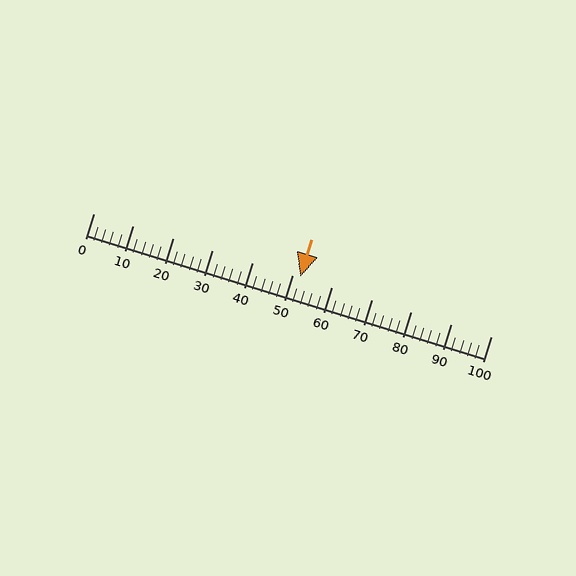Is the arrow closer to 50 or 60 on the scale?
The arrow is closer to 50.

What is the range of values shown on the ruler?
The ruler shows values from 0 to 100.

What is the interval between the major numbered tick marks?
The major tick marks are spaced 10 units apart.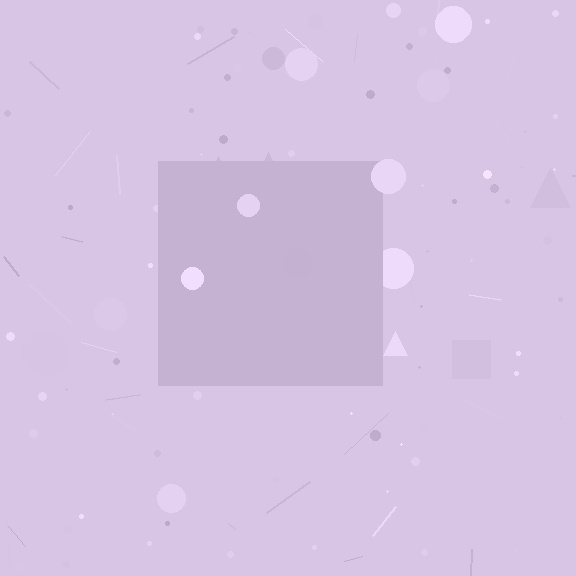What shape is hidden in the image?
A square is hidden in the image.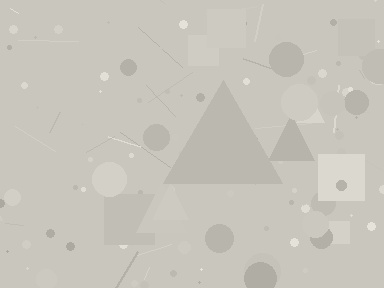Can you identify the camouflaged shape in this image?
The camouflaged shape is a triangle.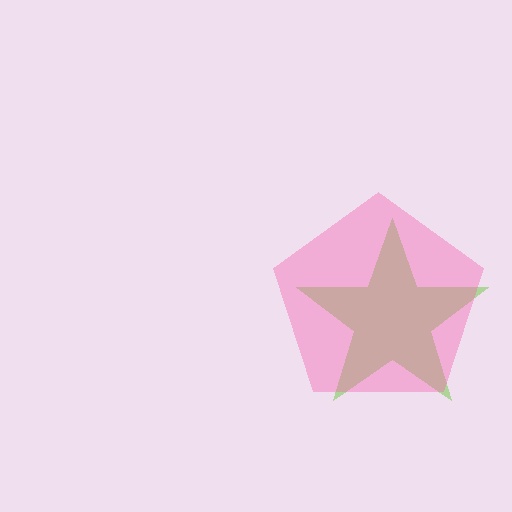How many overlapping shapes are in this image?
There are 2 overlapping shapes in the image.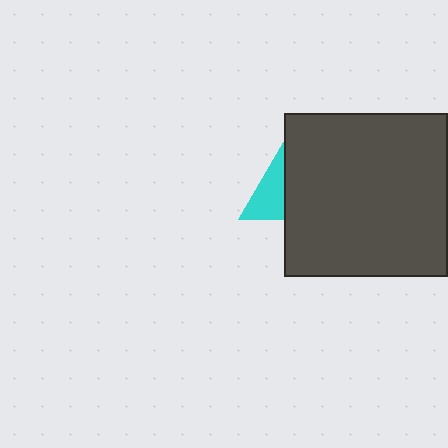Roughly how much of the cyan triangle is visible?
A small part of it is visible (roughly 42%).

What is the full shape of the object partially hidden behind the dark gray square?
The partially hidden object is a cyan triangle.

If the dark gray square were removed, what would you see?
You would see the complete cyan triangle.